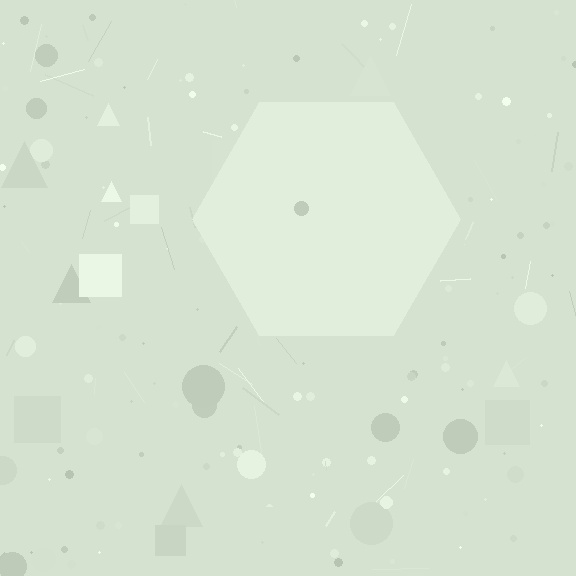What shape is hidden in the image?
A hexagon is hidden in the image.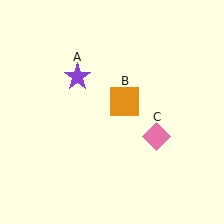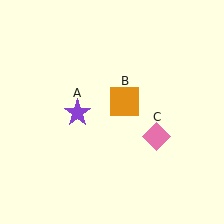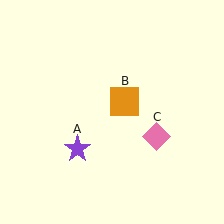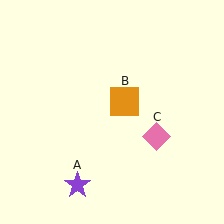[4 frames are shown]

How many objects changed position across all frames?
1 object changed position: purple star (object A).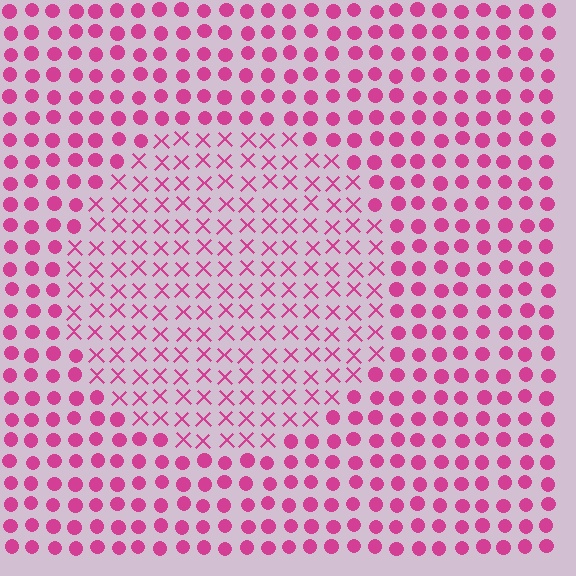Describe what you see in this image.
The image is filled with small magenta elements arranged in a uniform grid. A circle-shaped region contains X marks, while the surrounding area contains circles. The boundary is defined purely by the change in element shape.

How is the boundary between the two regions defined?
The boundary is defined by a change in element shape: X marks inside vs. circles outside. All elements share the same color and spacing.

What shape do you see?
I see a circle.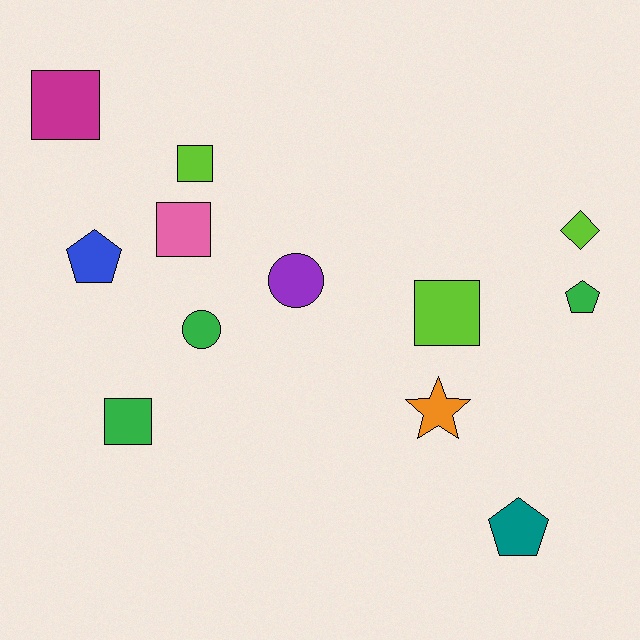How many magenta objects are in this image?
There is 1 magenta object.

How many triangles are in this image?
There are no triangles.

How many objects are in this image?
There are 12 objects.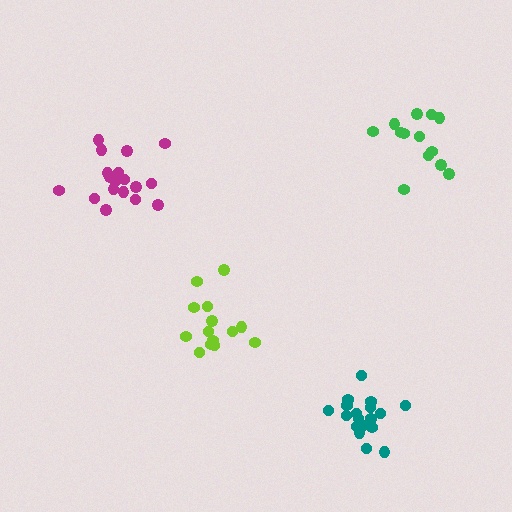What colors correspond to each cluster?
The clusters are colored: lime, teal, green, magenta.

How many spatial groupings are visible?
There are 4 spatial groupings.